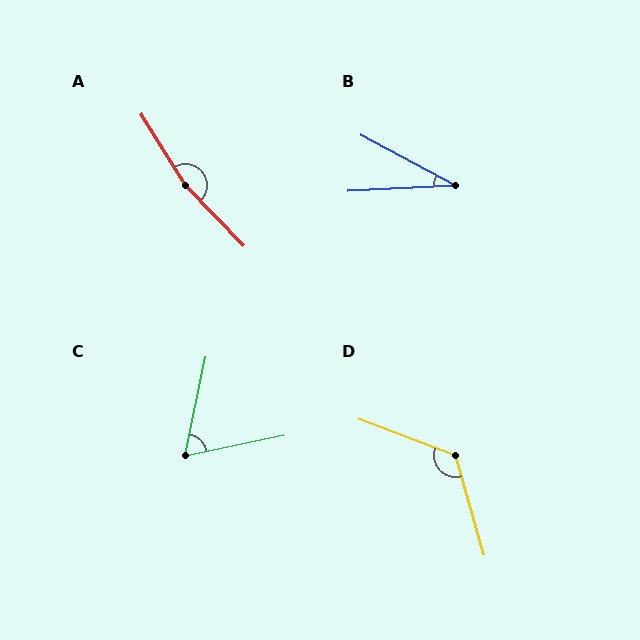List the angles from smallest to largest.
B (31°), C (66°), D (126°), A (168°).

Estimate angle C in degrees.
Approximately 66 degrees.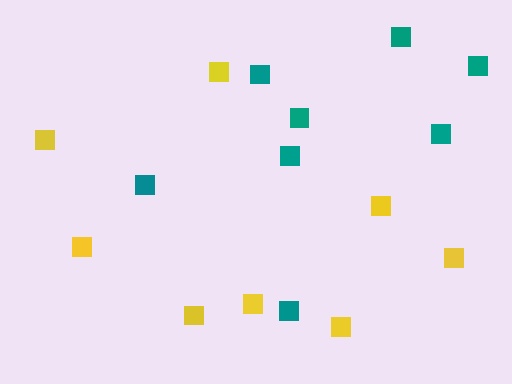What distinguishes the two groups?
There are 2 groups: one group of yellow squares (8) and one group of teal squares (8).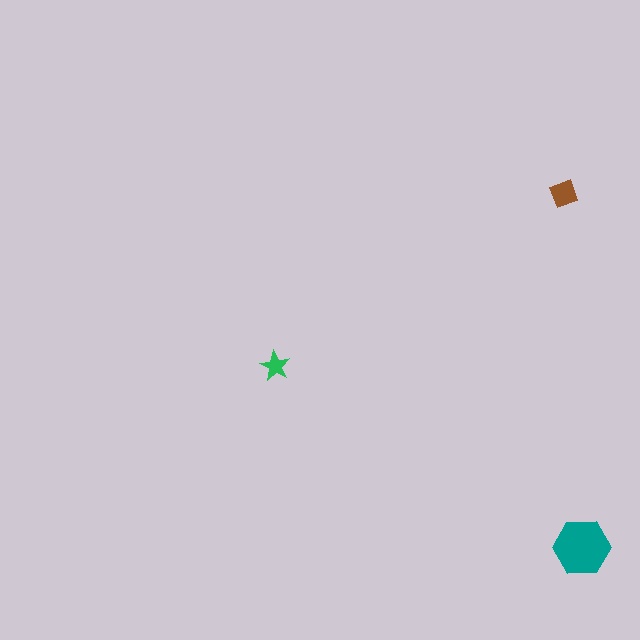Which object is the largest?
The teal hexagon.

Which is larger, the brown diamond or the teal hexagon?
The teal hexagon.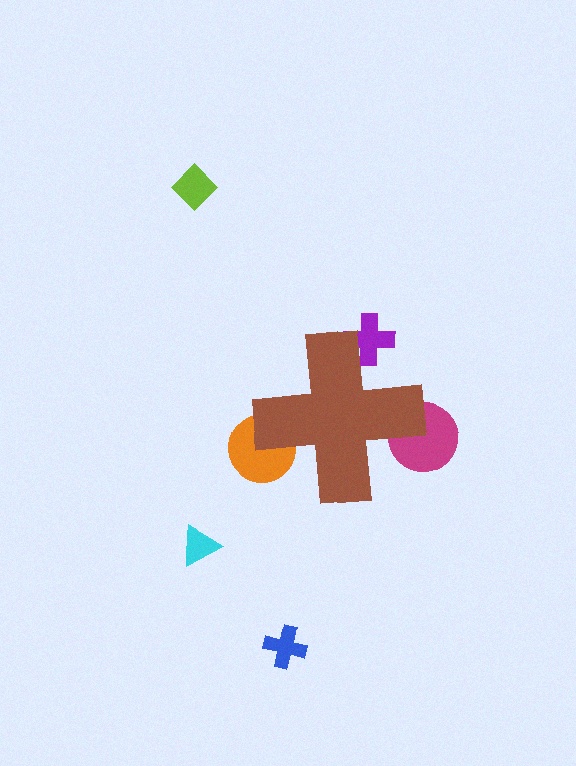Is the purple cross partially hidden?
Yes, the purple cross is partially hidden behind the brown cross.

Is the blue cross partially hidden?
No, the blue cross is fully visible.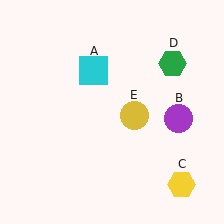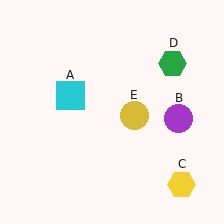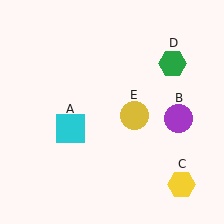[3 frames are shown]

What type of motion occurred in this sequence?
The cyan square (object A) rotated counterclockwise around the center of the scene.